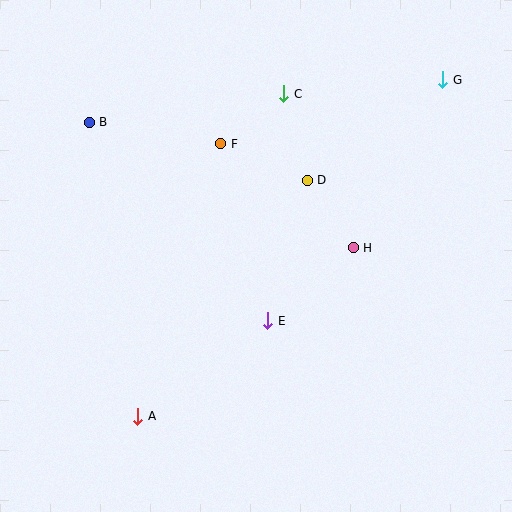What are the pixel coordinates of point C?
Point C is at (284, 94).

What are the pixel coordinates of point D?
Point D is at (307, 180).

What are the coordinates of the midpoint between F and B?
The midpoint between F and B is at (155, 133).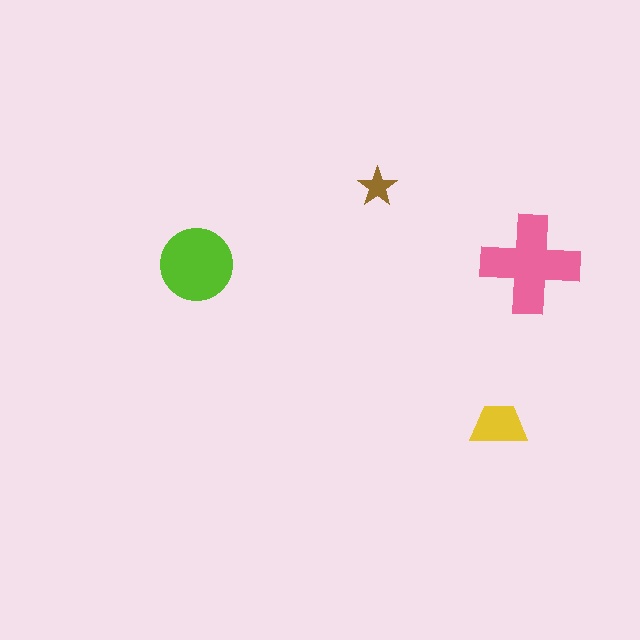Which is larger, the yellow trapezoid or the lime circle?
The lime circle.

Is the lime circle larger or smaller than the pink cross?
Smaller.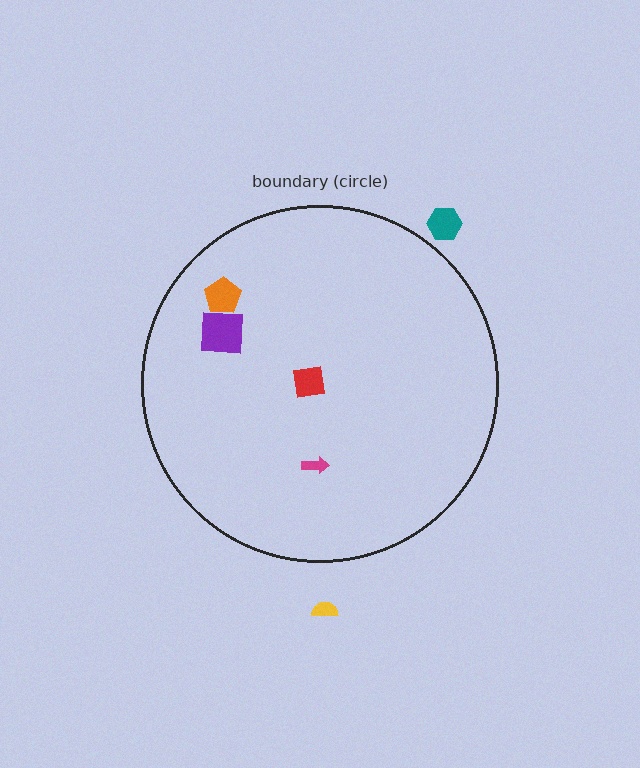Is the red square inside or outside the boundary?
Inside.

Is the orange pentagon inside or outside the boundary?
Inside.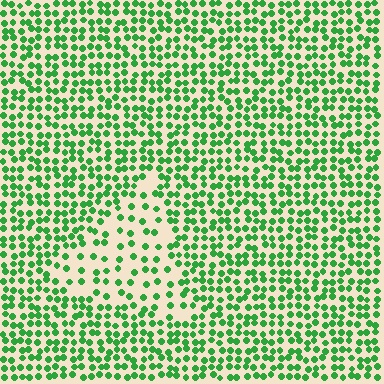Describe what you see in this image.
The image contains small green elements arranged at two different densities. A triangle-shaped region is visible where the elements are less densely packed than the surrounding area.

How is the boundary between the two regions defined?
The boundary is defined by a change in element density (approximately 2.1x ratio). All elements are the same color, size, and shape.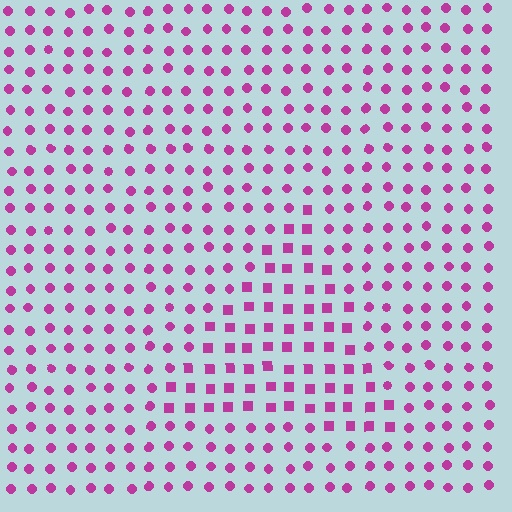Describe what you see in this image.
The image is filled with small magenta elements arranged in a uniform grid. A triangle-shaped region contains squares, while the surrounding area contains circles. The boundary is defined purely by the change in element shape.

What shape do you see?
I see a triangle.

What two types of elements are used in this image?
The image uses squares inside the triangle region and circles outside it.